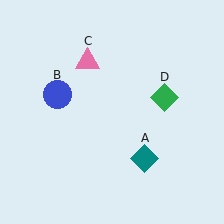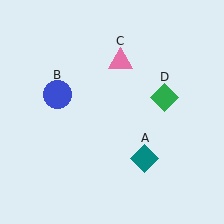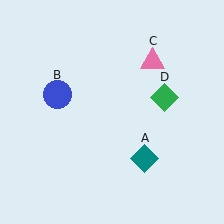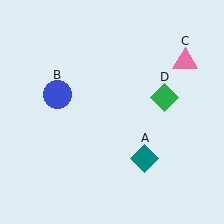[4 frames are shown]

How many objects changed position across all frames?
1 object changed position: pink triangle (object C).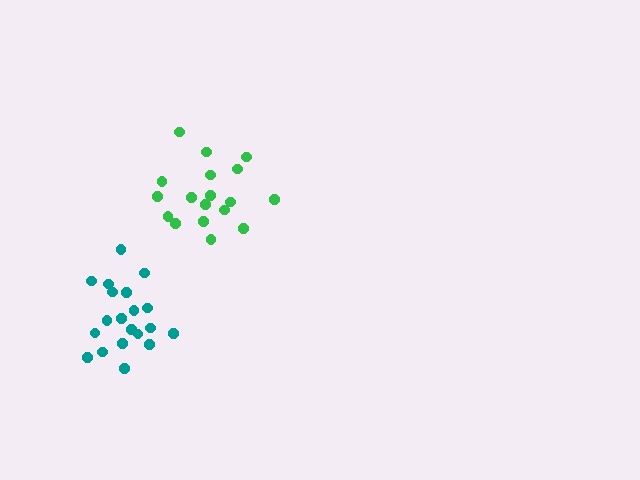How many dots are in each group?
Group 1: 18 dots, Group 2: 20 dots (38 total).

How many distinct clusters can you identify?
There are 2 distinct clusters.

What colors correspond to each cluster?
The clusters are colored: green, teal.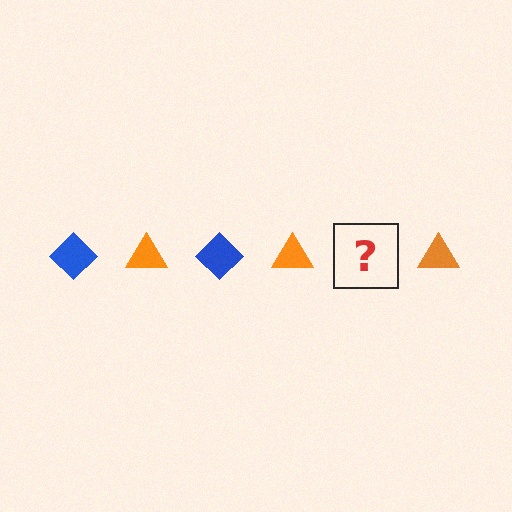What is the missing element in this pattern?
The missing element is a blue diamond.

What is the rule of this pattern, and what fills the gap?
The rule is that the pattern alternates between blue diamond and orange triangle. The gap should be filled with a blue diamond.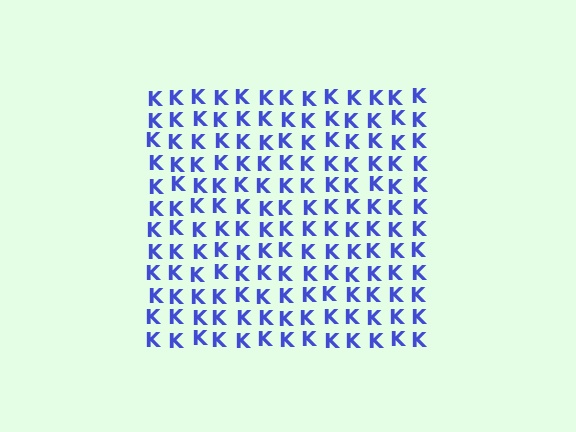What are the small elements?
The small elements are letter K's.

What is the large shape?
The large shape is a square.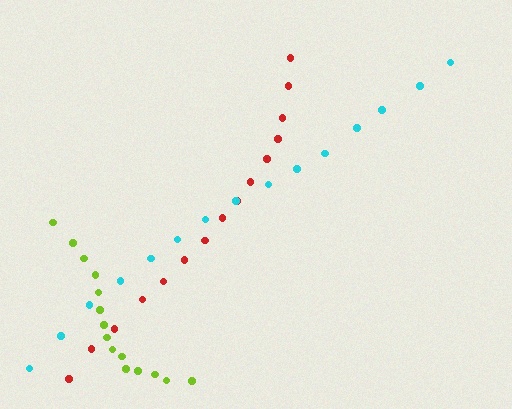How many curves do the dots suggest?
There are 3 distinct paths.